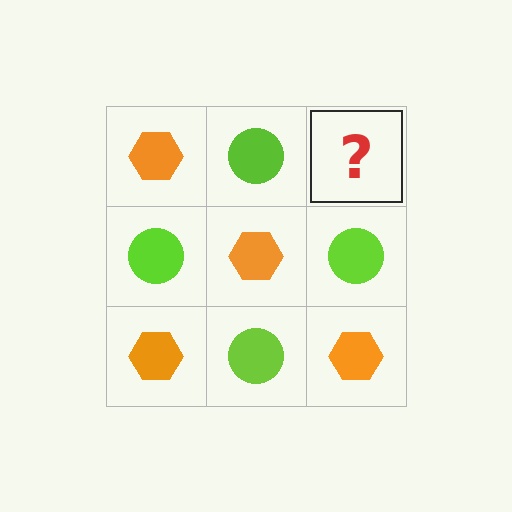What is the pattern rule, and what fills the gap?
The rule is that it alternates orange hexagon and lime circle in a checkerboard pattern. The gap should be filled with an orange hexagon.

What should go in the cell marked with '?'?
The missing cell should contain an orange hexagon.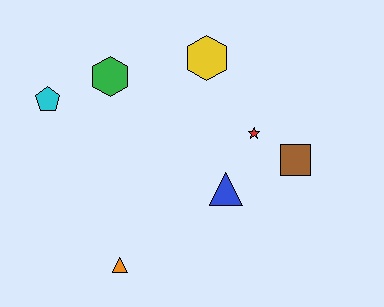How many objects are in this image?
There are 7 objects.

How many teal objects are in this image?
There are no teal objects.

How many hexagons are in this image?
There are 2 hexagons.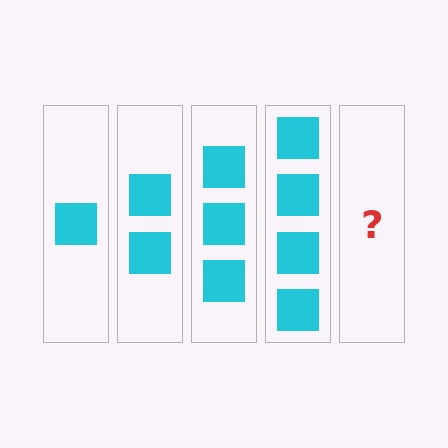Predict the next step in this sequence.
The next step is 5 squares.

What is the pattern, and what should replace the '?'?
The pattern is that each step adds one more square. The '?' should be 5 squares.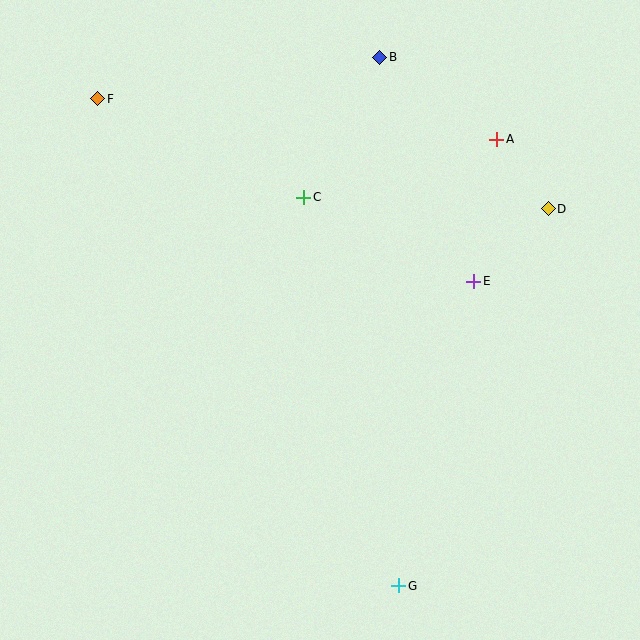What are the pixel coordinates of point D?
Point D is at (548, 209).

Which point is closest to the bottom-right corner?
Point G is closest to the bottom-right corner.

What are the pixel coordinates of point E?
Point E is at (474, 281).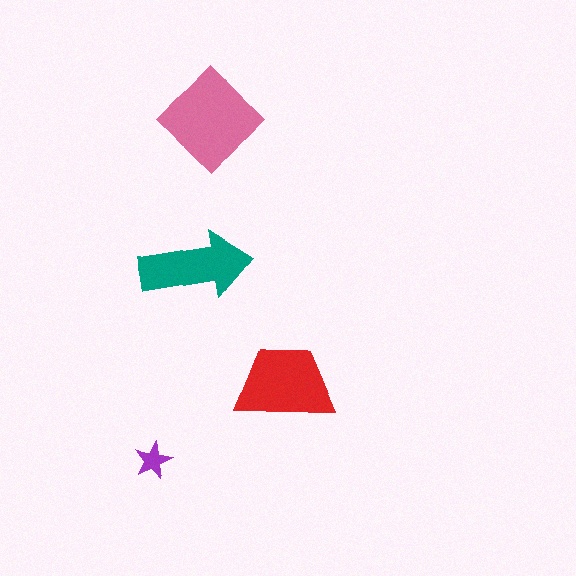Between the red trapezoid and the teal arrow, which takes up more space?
The red trapezoid.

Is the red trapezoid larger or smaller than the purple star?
Larger.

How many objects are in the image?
There are 4 objects in the image.